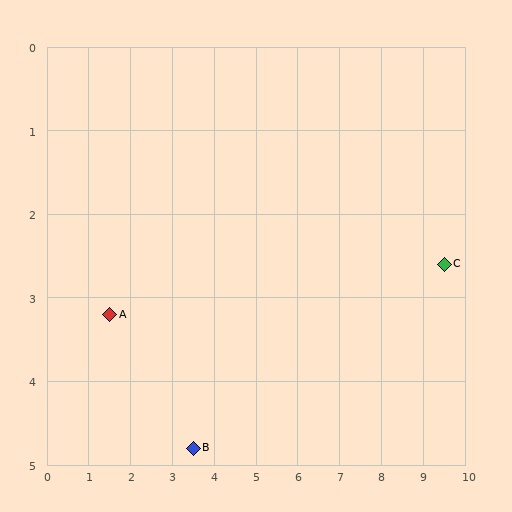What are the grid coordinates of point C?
Point C is at approximately (9.5, 2.6).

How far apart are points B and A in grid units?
Points B and A are about 2.6 grid units apart.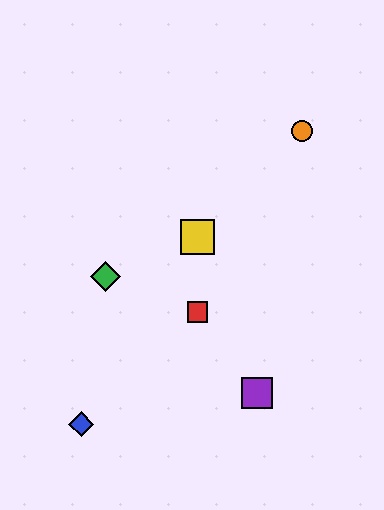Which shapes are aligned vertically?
The red square, the yellow square are aligned vertically.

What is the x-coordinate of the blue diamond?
The blue diamond is at x≈81.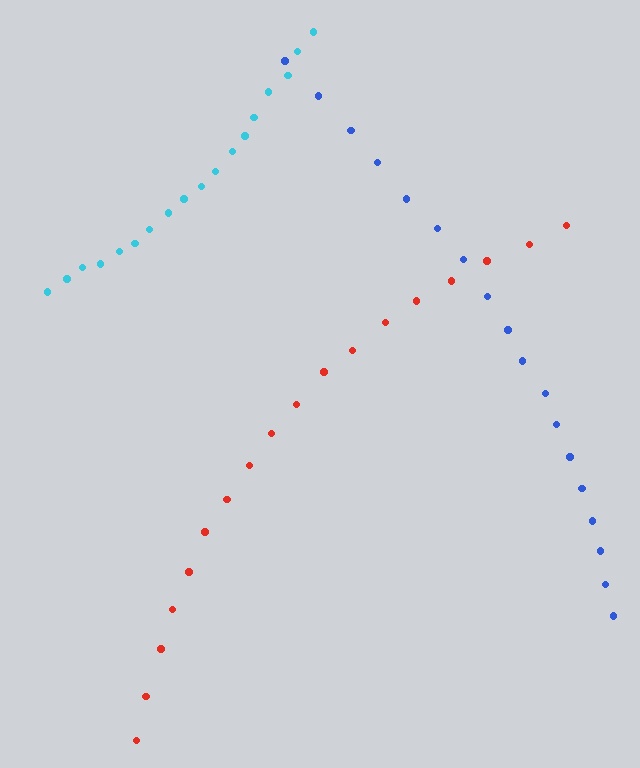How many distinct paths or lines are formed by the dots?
There are 3 distinct paths.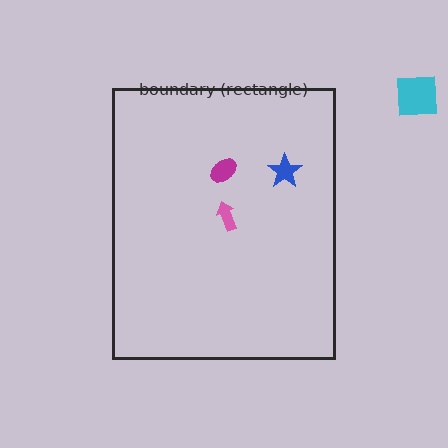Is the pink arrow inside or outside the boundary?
Inside.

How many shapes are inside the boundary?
3 inside, 1 outside.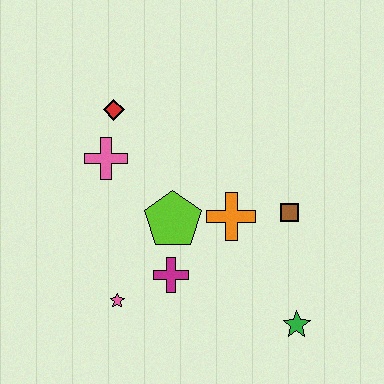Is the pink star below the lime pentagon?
Yes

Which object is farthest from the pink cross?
The green star is farthest from the pink cross.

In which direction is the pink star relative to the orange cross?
The pink star is to the left of the orange cross.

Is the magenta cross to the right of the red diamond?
Yes